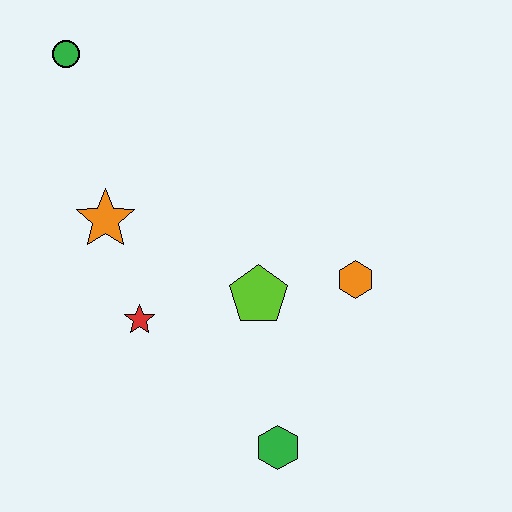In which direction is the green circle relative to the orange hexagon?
The green circle is to the left of the orange hexagon.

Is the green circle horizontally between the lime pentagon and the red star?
No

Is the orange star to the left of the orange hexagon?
Yes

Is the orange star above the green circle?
No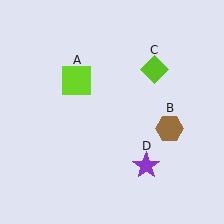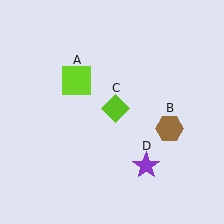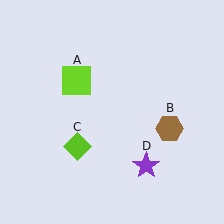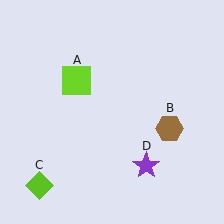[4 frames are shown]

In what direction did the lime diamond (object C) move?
The lime diamond (object C) moved down and to the left.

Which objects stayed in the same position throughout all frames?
Lime square (object A) and brown hexagon (object B) and purple star (object D) remained stationary.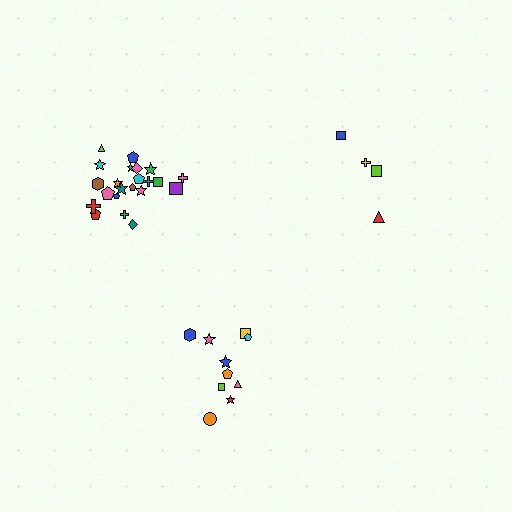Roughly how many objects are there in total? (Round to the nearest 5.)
Roughly 35 objects in total.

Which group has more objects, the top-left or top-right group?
The top-left group.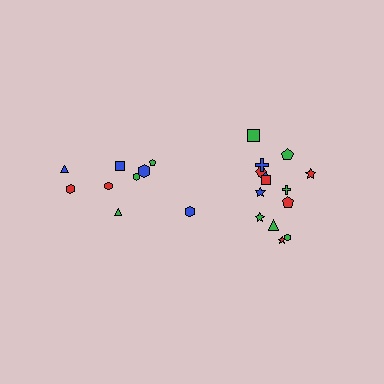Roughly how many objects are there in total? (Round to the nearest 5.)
Roughly 25 objects in total.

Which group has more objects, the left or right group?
The right group.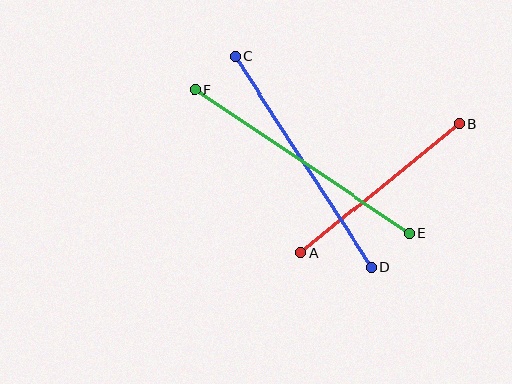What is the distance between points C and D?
The distance is approximately 251 pixels.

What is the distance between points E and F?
The distance is approximately 258 pixels.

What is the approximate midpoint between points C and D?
The midpoint is at approximately (303, 161) pixels.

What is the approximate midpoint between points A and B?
The midpoint is at approximately (380, 188) pixels.